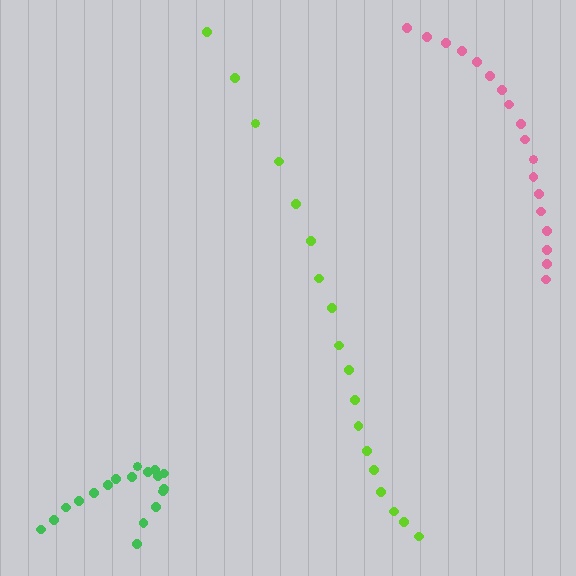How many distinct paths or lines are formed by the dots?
There are 3 distinct paths.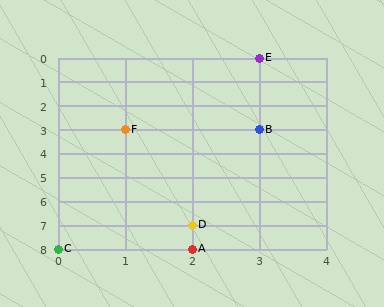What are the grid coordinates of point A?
Point A is at grid coordinates (2, 8).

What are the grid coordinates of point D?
Point D is at grid coordinates (2, 7).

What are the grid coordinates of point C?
Point C is at grid coordinates (0, 8).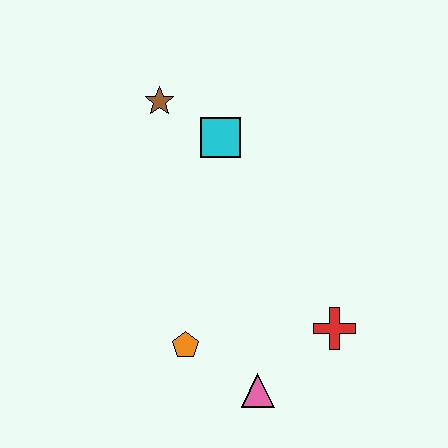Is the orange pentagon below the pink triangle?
No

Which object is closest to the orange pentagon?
The pink triangle is closest to the orange pentagon.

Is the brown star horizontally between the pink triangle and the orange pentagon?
No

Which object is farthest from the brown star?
The pink triangle is farthest from the brown star.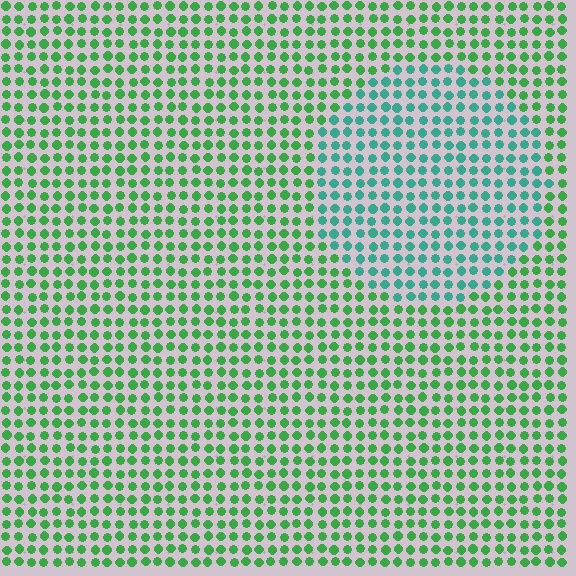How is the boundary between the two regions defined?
The boundary is defined purely by a slight shift in hue (about 40 degrees). Spacing, size, and orientation are identical on both sides.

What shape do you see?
I see a circle.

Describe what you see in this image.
The image is filled with small green elements in a uniform arrangement. A circle-shaped region is visible where the elements are tinted to a slightly different hue, forming a subtle color boundary.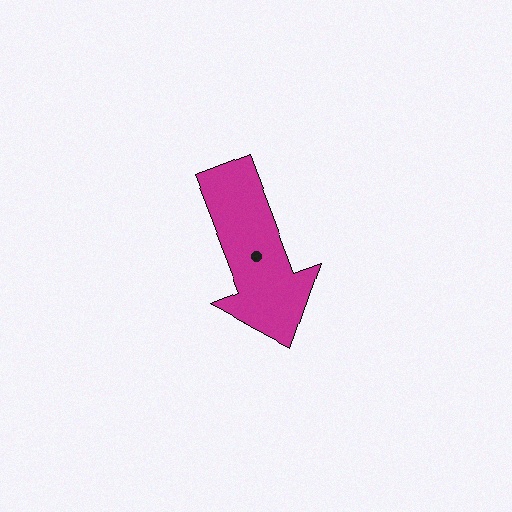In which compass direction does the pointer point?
South.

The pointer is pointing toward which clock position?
Roughly 5 o'clock.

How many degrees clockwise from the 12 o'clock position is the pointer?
Approximately 159 degrees.